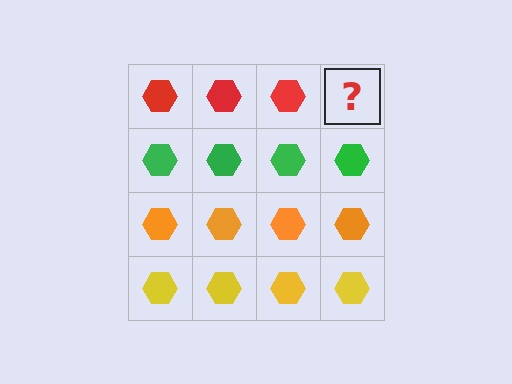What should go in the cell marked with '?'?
The missing cell should contain a red hexagon.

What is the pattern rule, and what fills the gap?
The rule is that each row has a consistent color. The gap should be filled with a red hexagon.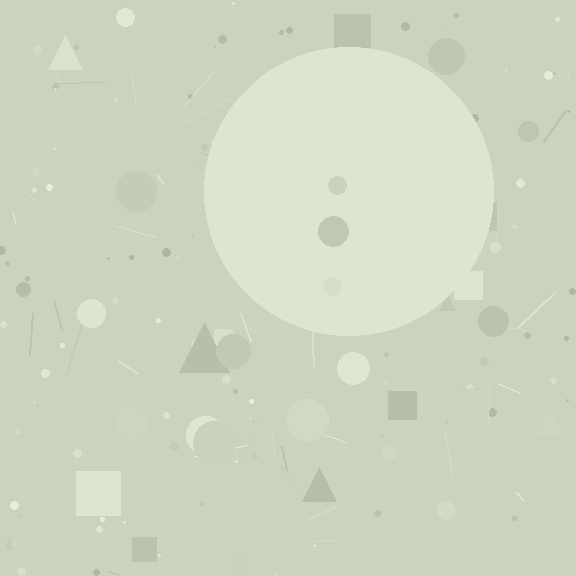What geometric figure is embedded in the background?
A circle is embedded in the background.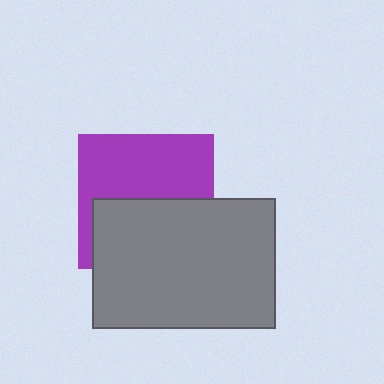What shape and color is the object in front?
The object in front is a gray rectangle.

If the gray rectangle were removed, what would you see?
You would see the complete purple square.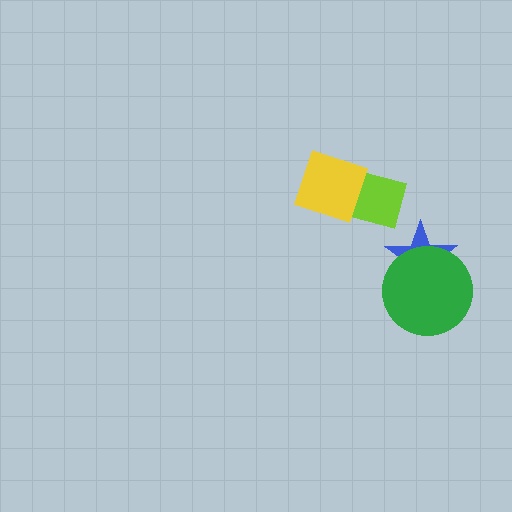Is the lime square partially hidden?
Yes, it is partially covered by another shape.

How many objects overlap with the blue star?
1 object overlaps with the blue star.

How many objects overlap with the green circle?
1 object overlaps with the green circle.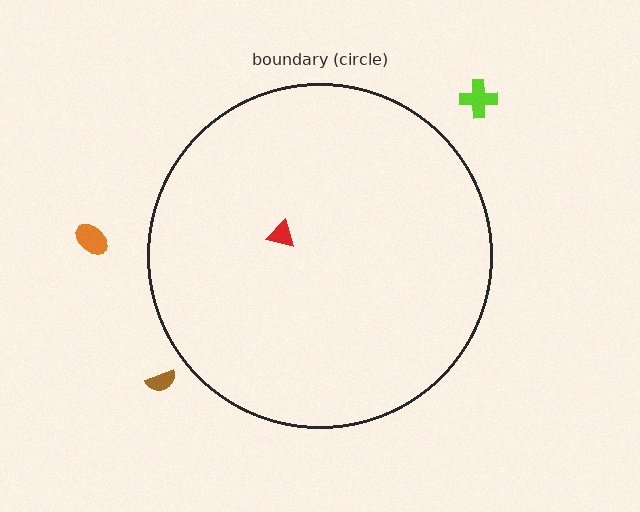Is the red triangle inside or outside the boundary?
Inside.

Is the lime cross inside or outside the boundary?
Outside.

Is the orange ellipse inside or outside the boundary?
Outside.